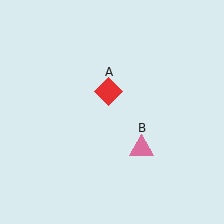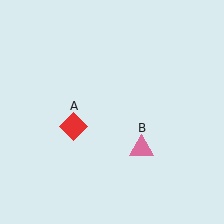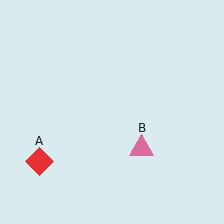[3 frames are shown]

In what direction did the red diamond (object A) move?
The red diamond (object A) moved down and to the left.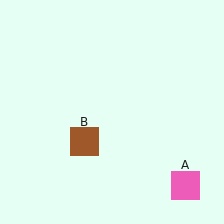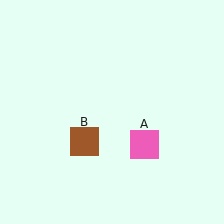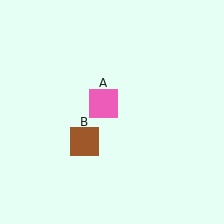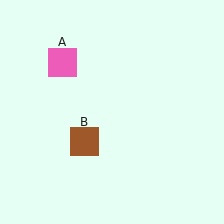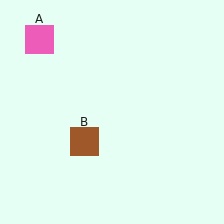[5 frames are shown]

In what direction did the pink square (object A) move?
The pink square (object A) moved up and to the left.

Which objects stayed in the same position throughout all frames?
Brown square (object B) remained stationary.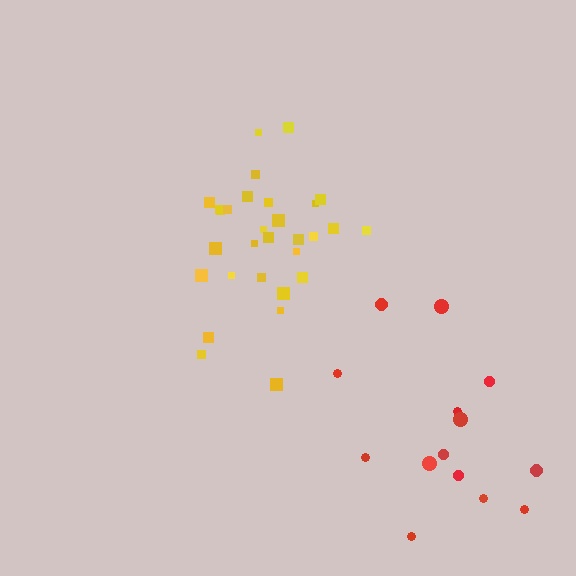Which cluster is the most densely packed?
Yellow.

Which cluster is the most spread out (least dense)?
Red.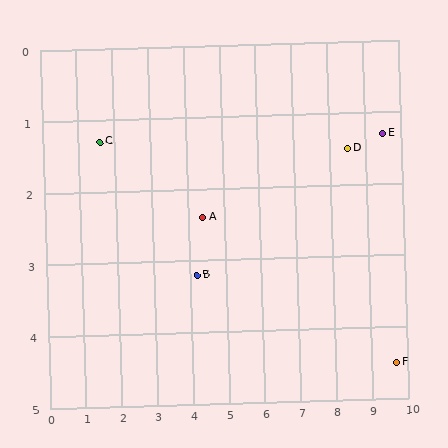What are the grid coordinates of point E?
Point E is at approximately (9.5, 1.3).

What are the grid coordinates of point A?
Point A is at approximately (4.4, 2.4).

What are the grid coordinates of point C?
Point C is at approximately (1.6, 1.3).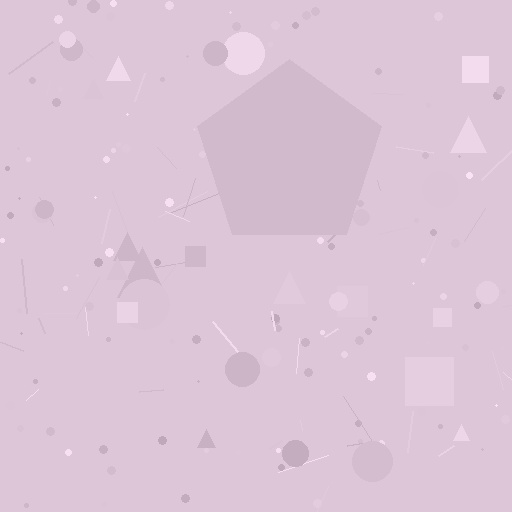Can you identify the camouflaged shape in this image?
The camouflaged shape is a pentagon.